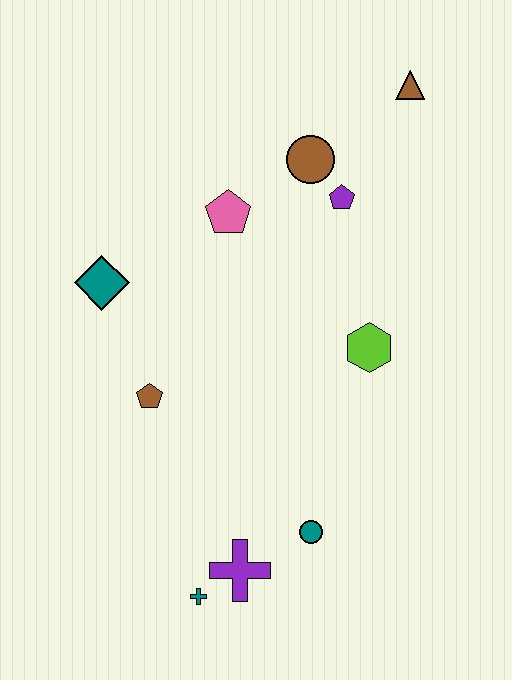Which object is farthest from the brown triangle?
The teal cross is farthest from the brown triangle.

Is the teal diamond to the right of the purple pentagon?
No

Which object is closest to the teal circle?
The purple cross is closest to the teal circle.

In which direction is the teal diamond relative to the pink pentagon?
The teal diamond is to the left of the pink pentagon.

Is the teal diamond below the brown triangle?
Yes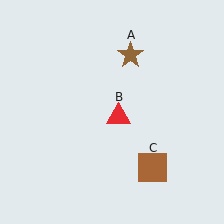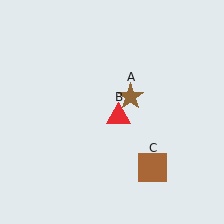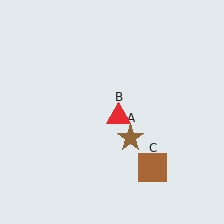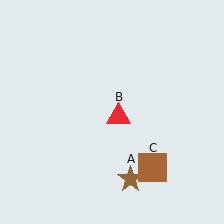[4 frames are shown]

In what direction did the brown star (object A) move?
The brown star (object A) moved down.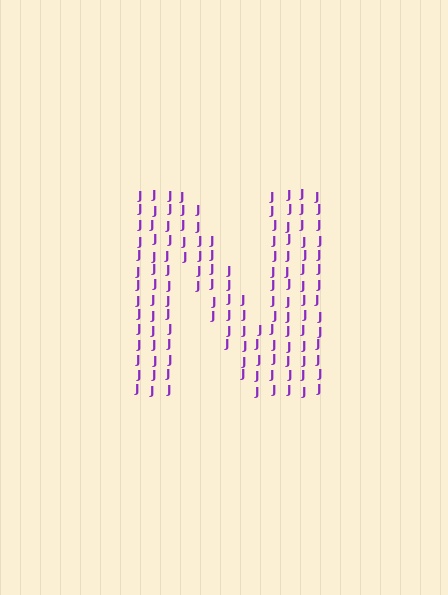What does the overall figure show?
The overall figure shows the letter N.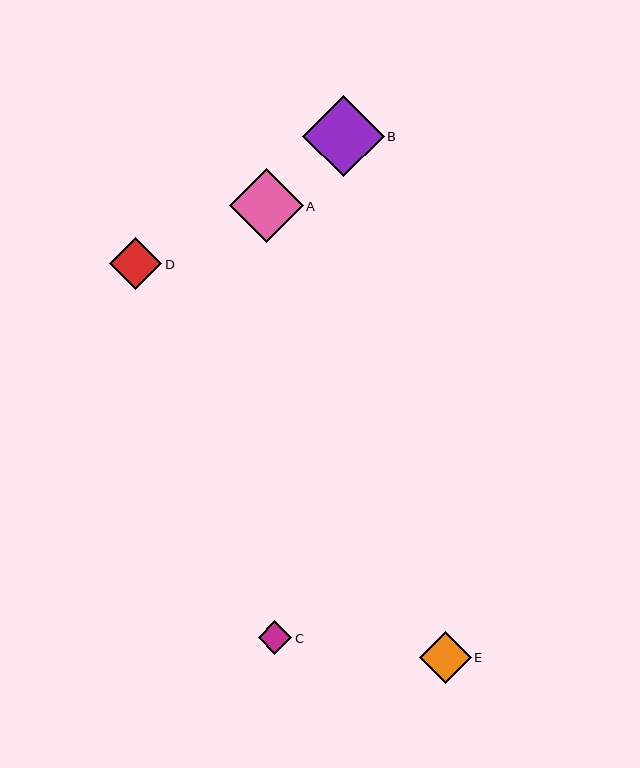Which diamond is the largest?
Diamond B is the largest with a size of approximately 81 pixels.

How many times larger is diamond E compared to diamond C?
Diamond E is approximately 1.6 times the size of diamond C.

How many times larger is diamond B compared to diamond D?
Diamond B is approximately 1.6 times the size of diamond D.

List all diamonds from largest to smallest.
From largest to smallest: B, A, E, D, C.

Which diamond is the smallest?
Diamond C is the smallest with a size of approximately 33 pixels.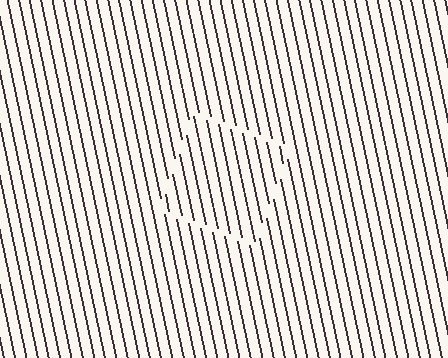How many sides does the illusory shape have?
4 sides — the line-ends trace a square.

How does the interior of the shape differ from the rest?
The interior of the shape contains the same grating, shifted by half a period — the contour is defined by the phase discontinuity where line-ends from the inner and outer gratings abut.